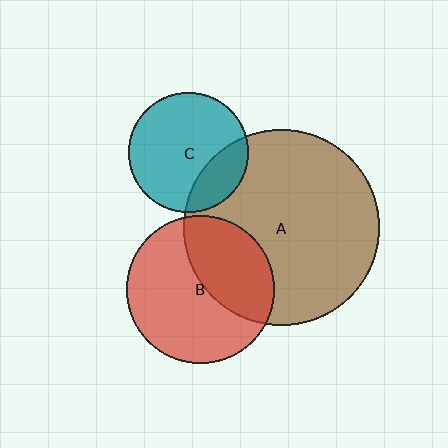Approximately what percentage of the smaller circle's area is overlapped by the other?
Approximately 40%.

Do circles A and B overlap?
Yes.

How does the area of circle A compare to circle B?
Approximately 1.7 times.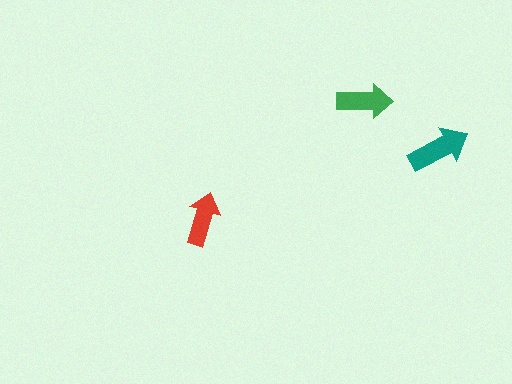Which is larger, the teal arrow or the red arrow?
The teal one.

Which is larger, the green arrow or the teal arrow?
The teal one.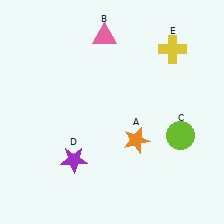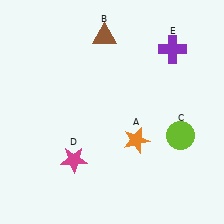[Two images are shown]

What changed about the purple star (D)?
In Image 1, D is purple. In Image 2, it changed to magenta.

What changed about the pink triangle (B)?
In Image 1, B is pink. In Image 2, it changed to brown.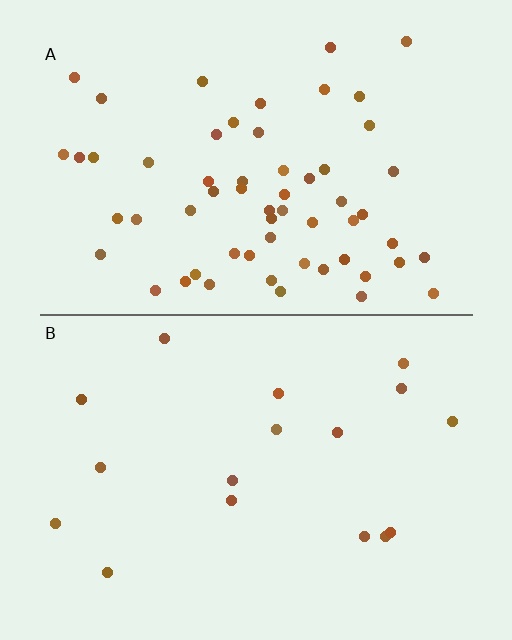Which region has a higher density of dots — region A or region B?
A (the top).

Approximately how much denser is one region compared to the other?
Approximately 3.5× — region A over region B.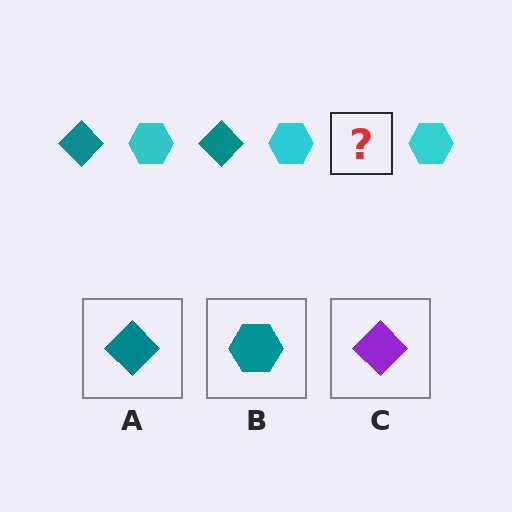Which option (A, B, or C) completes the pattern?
A.